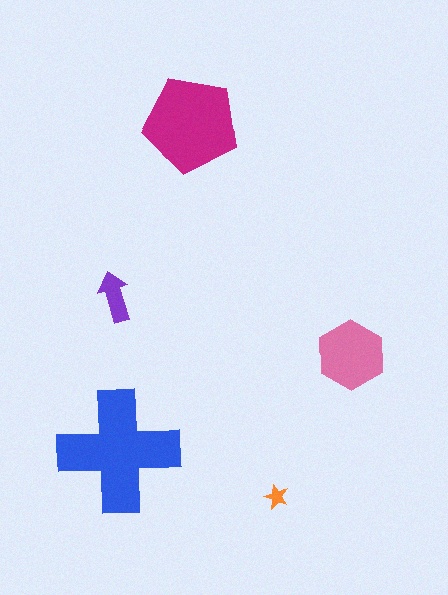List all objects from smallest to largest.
The orange star, the purple arrow, the pink hexagon, the magenta pentagon, the blue cross.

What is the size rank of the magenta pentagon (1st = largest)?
2nd.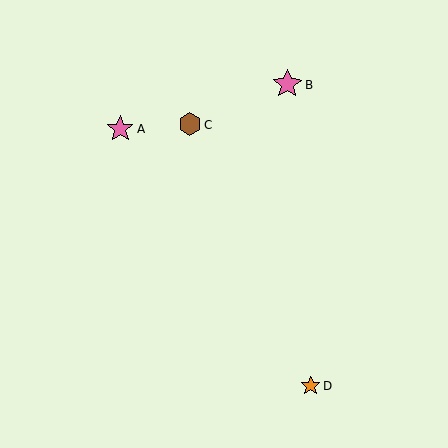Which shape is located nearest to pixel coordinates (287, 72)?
The pink star (labeled B) at (287, 84) is nearest to that location.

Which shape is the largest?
The pink star (labeled B) is the largest.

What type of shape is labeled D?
Shape D is an orange star.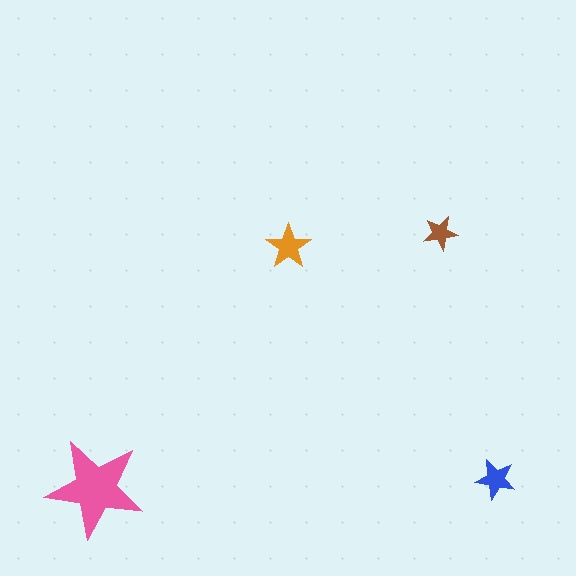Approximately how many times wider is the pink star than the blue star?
About 2.5 times wider.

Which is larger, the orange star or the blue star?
The orange one.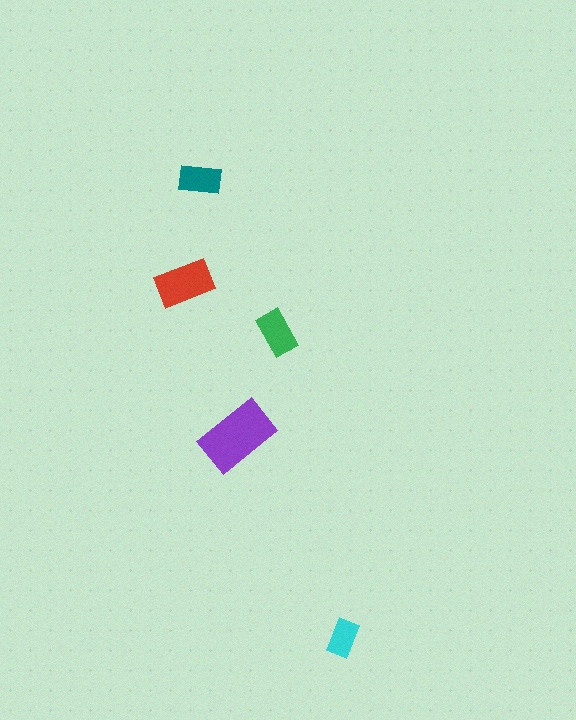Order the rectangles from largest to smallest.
the purple one, the red one, the green one, the teal one, the cyan one.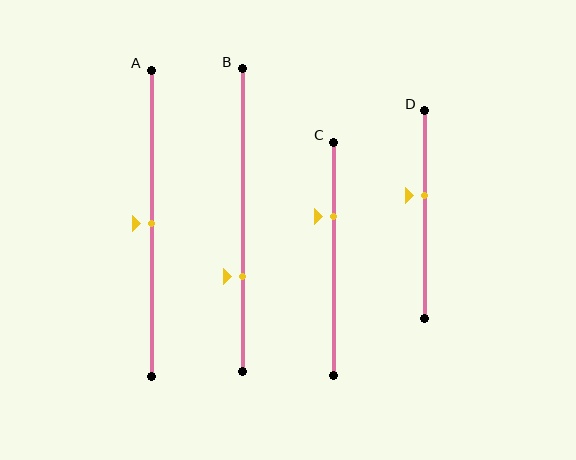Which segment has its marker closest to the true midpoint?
Segment A has its marker closest to the true midpoint.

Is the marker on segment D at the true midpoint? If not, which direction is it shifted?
No, the marker on segment D is shifted upward by about 9% of the segment length.